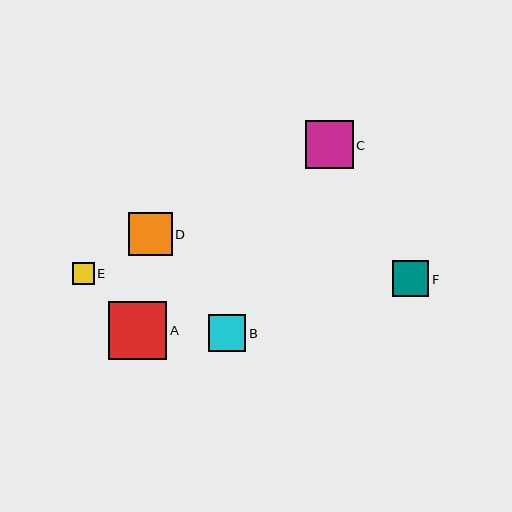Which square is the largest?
Square A is the largest with a size of approximately 58 pixels.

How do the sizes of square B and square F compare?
Square B and square F are approximately the same size.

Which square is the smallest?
Square E is the smallest with a size of approximately 22 pixels.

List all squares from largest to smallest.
From largest to smallest: A, C, D, B, F, E.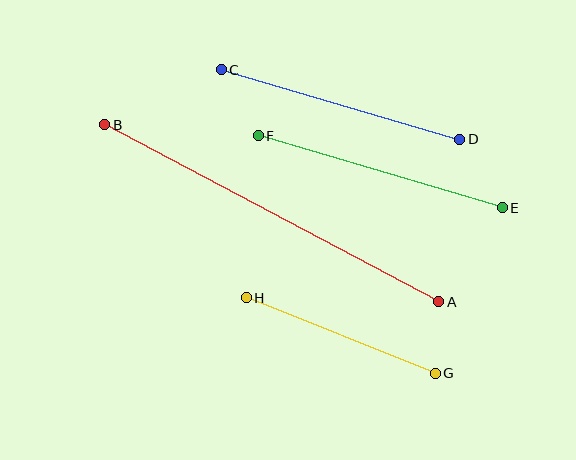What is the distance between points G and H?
The distance is approximately 204 pixels.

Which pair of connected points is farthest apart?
Points A and B are farthest apart.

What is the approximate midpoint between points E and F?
The midpoint is at approximately (380, 172) pixels.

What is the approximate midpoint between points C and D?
The midpoint is at approximately (340, 104) pixels.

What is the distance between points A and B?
The distance is approximately 378 pixels.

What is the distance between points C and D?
The distance is approximately 248 pixels.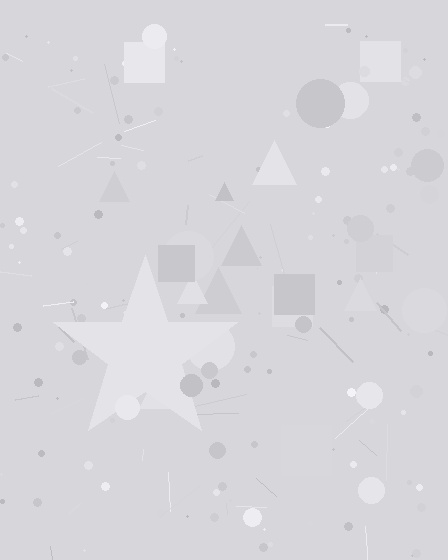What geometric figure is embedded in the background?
A star is embedded in the background.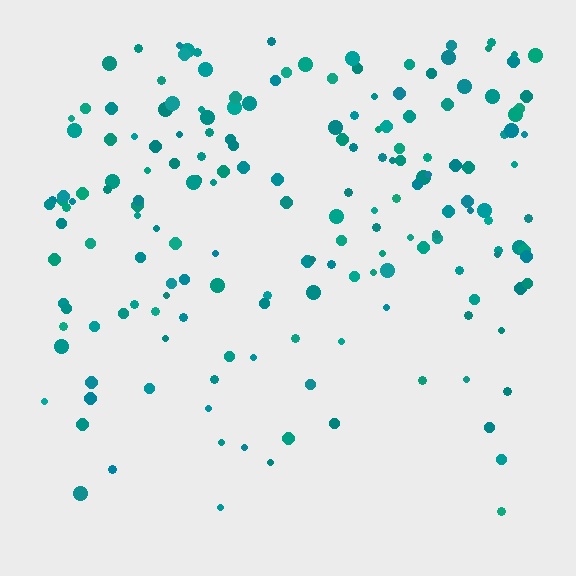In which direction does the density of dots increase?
From bottom to top, with the top side densest.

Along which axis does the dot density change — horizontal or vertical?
Vertical.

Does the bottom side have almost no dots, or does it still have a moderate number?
Still a moderate number, just noticeably fewer than the top.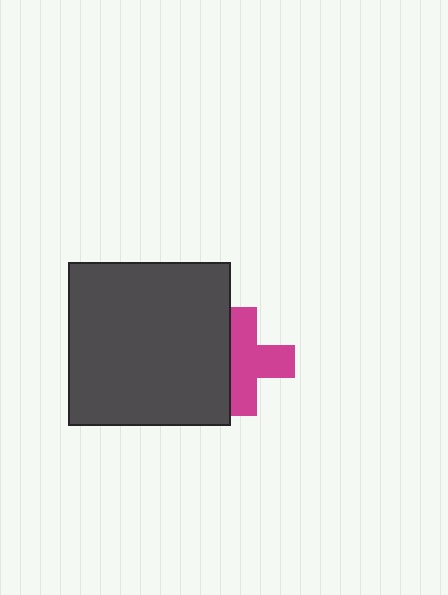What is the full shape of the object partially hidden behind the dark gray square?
The partially hidden object is a magenta cross.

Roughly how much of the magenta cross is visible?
Most of it is visible (roughly 66%).